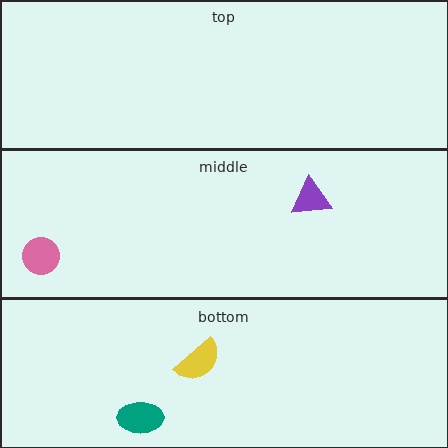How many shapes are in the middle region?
2.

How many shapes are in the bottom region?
2.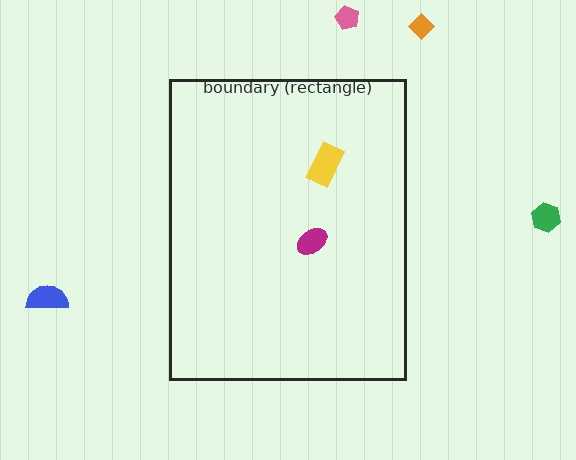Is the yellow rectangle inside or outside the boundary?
Inside.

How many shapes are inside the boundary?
2 inside, 4 outside.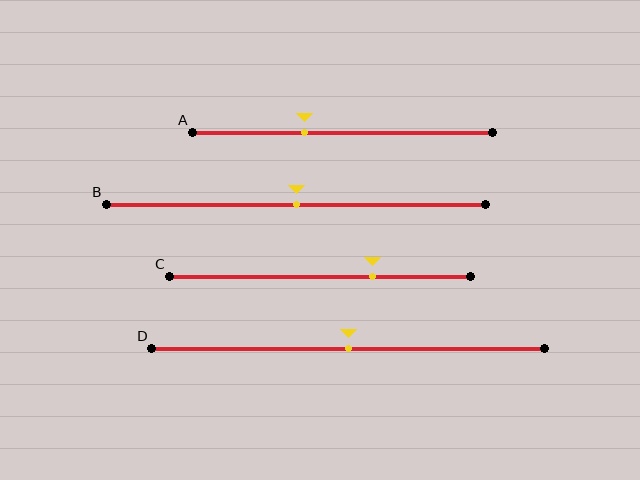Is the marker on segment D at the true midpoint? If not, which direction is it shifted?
Yes, the marker on segment D is at the true midpoint.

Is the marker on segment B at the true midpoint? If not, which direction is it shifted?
Yes, the marker on segment B is at the true midpoint.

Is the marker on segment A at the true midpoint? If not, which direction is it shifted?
No, the marker on segment A is shifted to the left by about 13% of the segment length.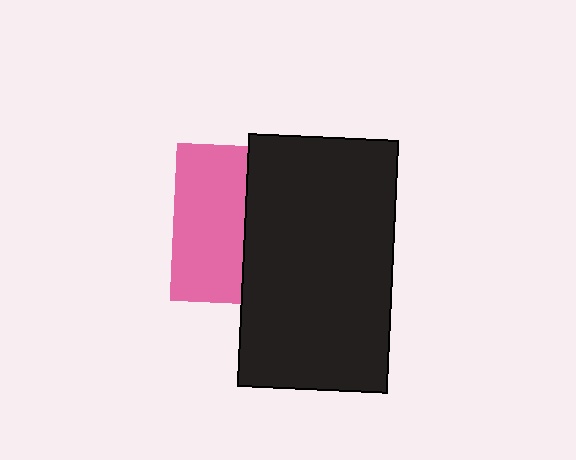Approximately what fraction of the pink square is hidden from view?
Roughly 56% of the pink square is hidden behind the black rectangle.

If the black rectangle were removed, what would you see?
You would see the complete pink square.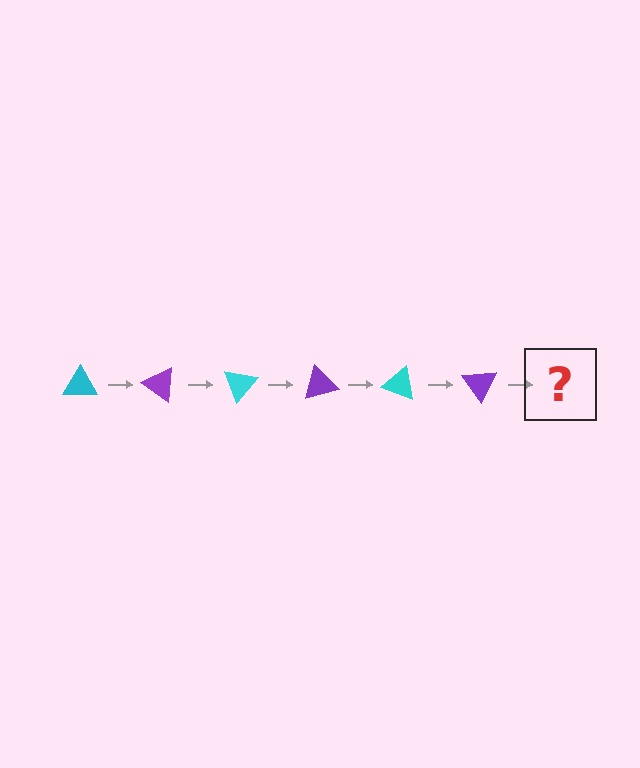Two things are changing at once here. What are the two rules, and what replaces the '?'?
The two rules are that it rotates 35 degrees each step and the color cycles through cyan and purple. The '?' should be a cyan triangle, rotated 210 degrees from the start.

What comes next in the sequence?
The next element should be a cyan triangle, rotated 210 degrees from the start.